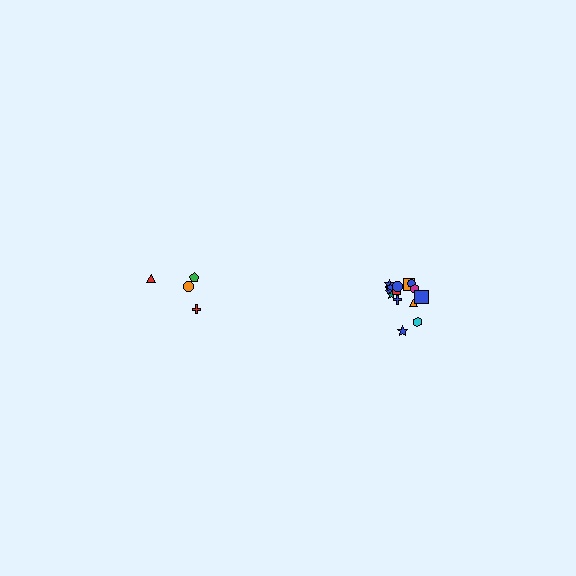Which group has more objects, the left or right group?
The right group.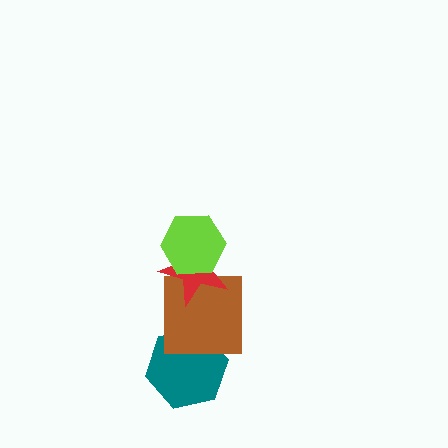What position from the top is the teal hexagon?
The teal hexagon is 4th from the top.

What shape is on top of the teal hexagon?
The brown square is on top of the teal hexagon.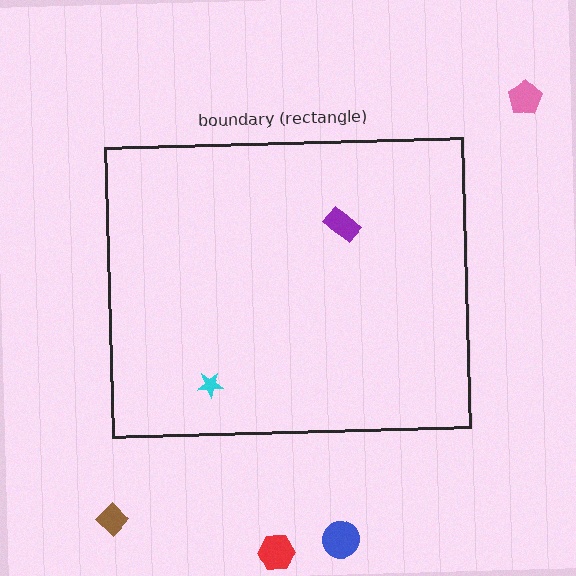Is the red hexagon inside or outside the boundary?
Outside.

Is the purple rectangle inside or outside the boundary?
Inside.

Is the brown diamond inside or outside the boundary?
Outside.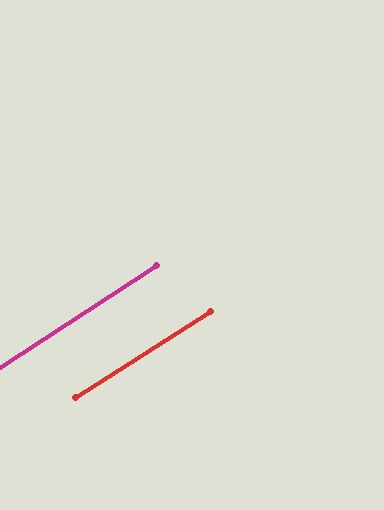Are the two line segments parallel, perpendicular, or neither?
Parallel — their directions differ by only 0.3°.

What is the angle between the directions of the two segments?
Approximately 0 degrees.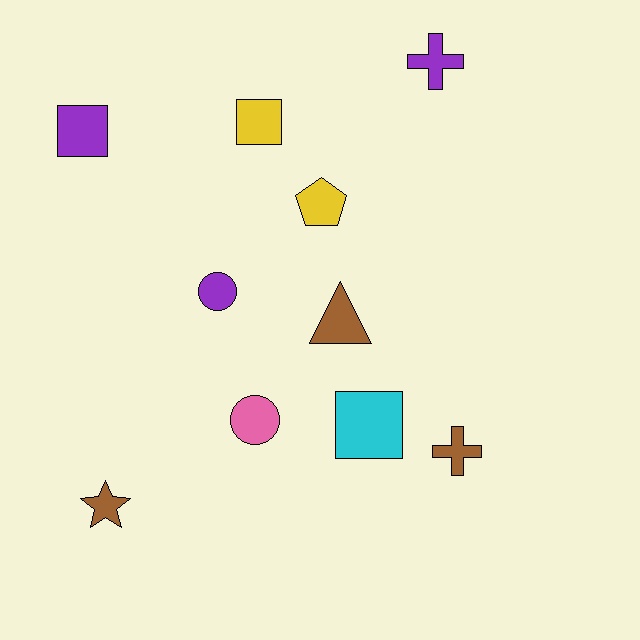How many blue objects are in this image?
There are no blue objects.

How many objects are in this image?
There are 10 objects.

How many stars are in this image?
There is 1 star.